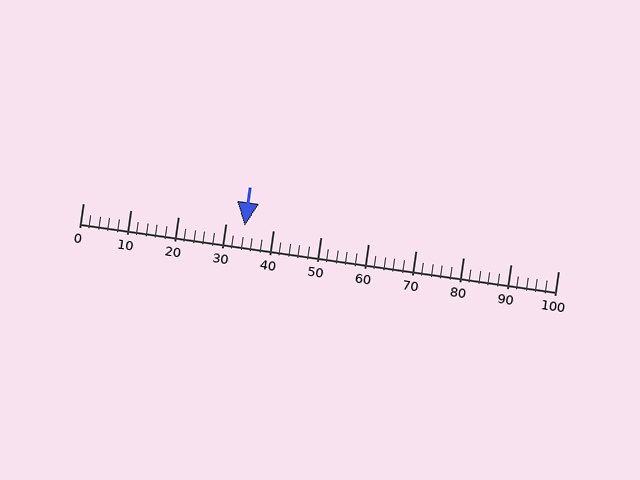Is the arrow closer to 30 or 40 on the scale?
The arrow is closer to 30.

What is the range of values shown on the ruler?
The ruler shows values from 0 to 100.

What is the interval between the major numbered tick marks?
The major tick marks are spaced 10 units apart.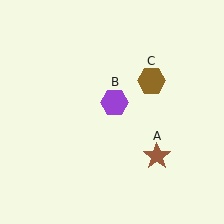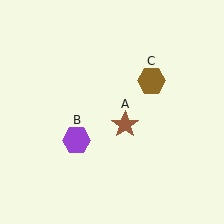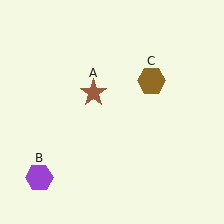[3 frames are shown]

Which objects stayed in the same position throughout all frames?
Brown hexagon (object C) remained stationary.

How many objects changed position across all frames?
2 objects changed position: brown star (object A), purple hexagon (object B).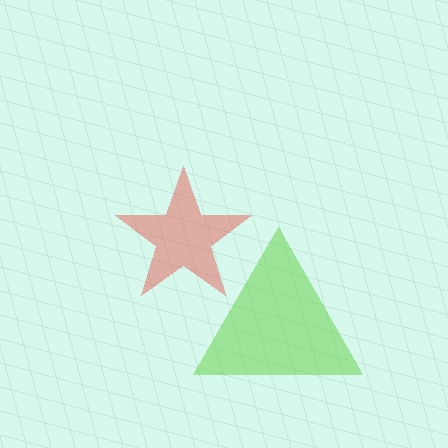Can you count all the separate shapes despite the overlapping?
Yes, there are 2 separate shapes.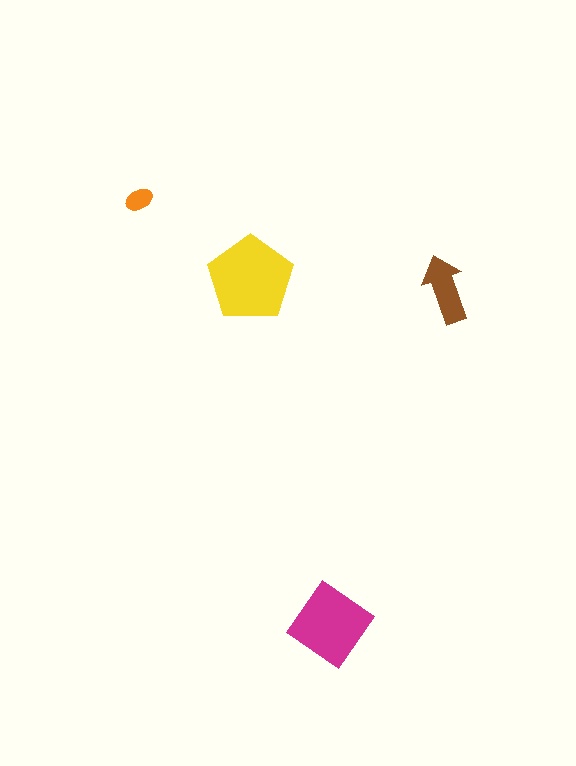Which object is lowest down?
The magenta diamond is bottommost.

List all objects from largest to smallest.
The yellow pentagon, the magenta diamond, the brown arrow, the orange ellipse.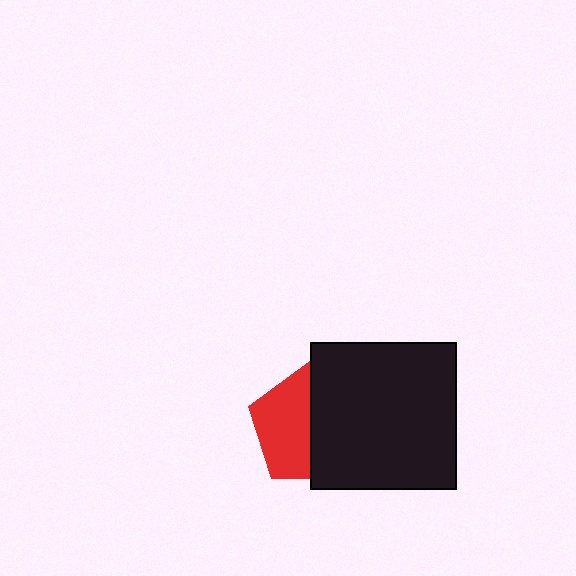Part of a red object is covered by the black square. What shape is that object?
It is a pentagon.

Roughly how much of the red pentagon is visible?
About half of it is visible (roughly 50%).